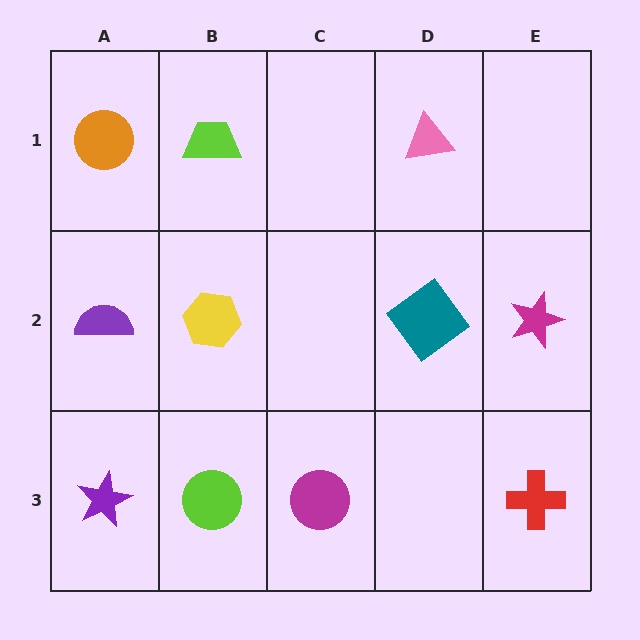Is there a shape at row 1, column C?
No, that cell is empty.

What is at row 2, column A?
A purple semicircle.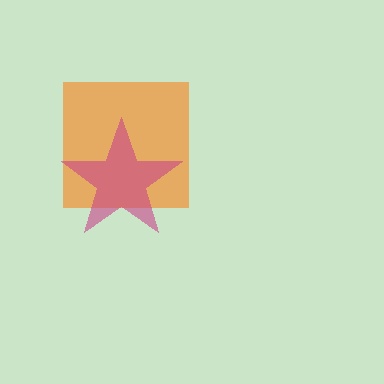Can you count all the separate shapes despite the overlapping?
Yes, there are 2 separate shapes.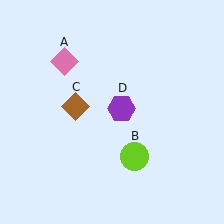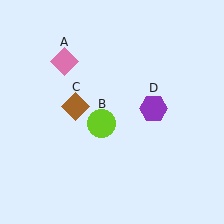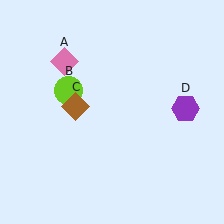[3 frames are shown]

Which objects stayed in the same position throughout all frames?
Pink diamond (object A) and brown diamond (object C) remained stationary.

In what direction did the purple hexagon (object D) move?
The purple hexagon (object D) moved right.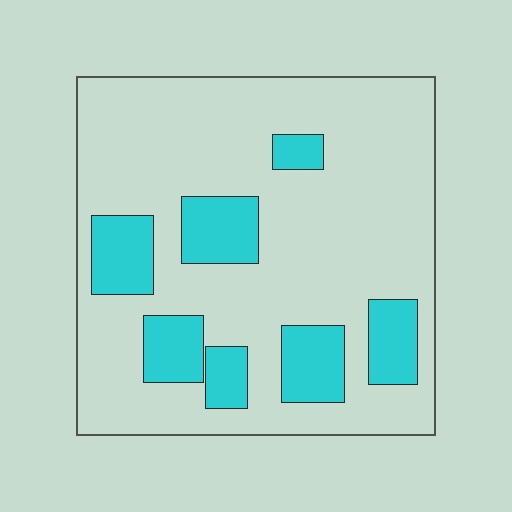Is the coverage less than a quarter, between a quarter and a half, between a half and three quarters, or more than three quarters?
Less than a quarter.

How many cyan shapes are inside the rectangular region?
7.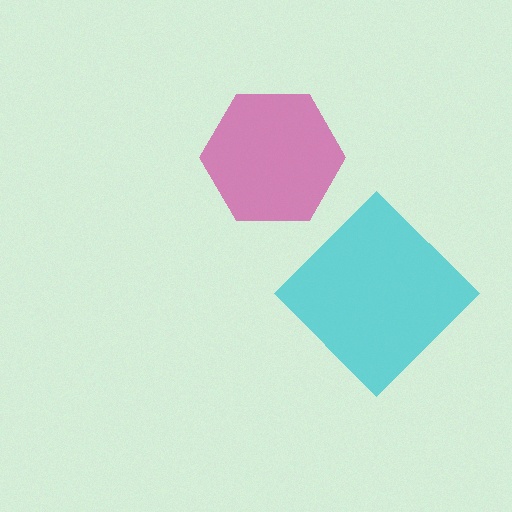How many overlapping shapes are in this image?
There are 2 overlapping shapes in the image.